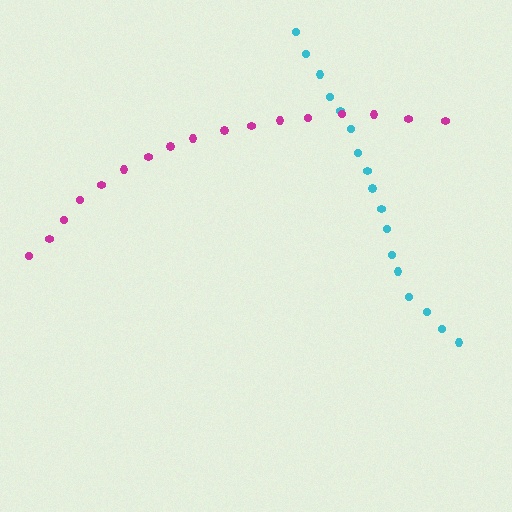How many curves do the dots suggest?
There are 2 distinct paths.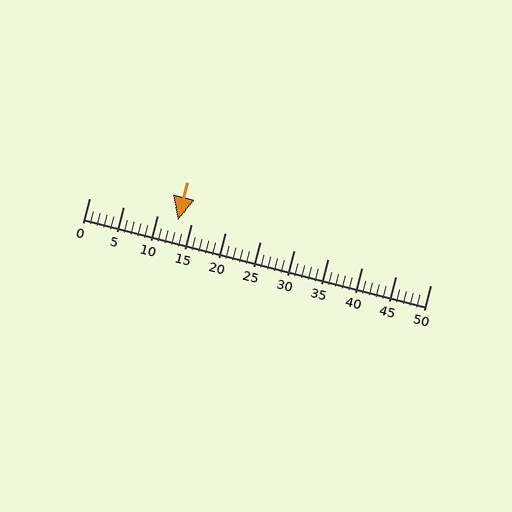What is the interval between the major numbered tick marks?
The major tick marks are spaced 5 units apart.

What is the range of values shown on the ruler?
The ruler shows values from 0 to 50.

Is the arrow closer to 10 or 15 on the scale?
The arrow is closer to 15.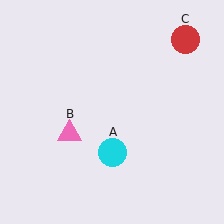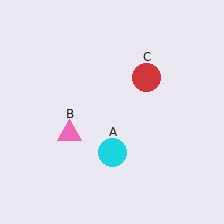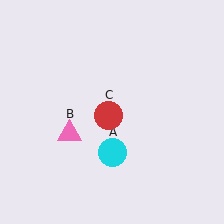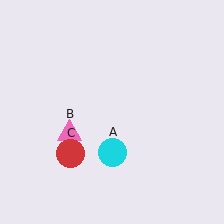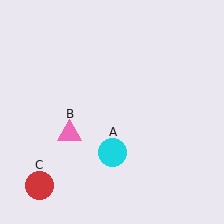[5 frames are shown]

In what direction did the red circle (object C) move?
The red circle (object C) moved down and to the left.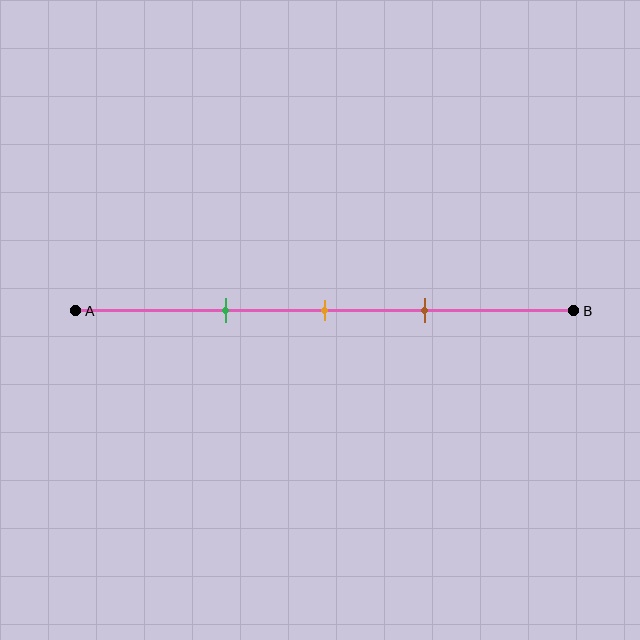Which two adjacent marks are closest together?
The orange and brown marks are the closest adjacent pair.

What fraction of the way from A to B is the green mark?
The green mark is approximately 30% (0.3) of the way from A to B.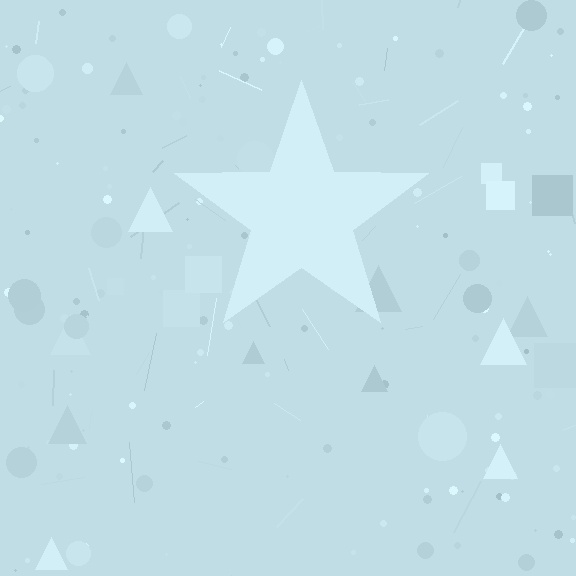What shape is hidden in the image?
A star is hidden in the image.